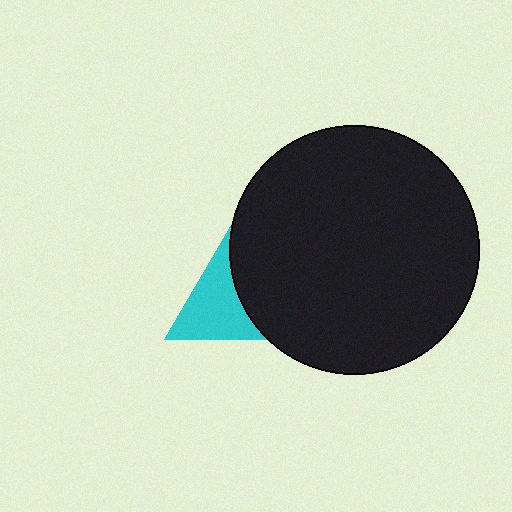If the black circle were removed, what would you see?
You would see the complete cyan triangle.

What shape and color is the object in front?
The object in front is a black circle.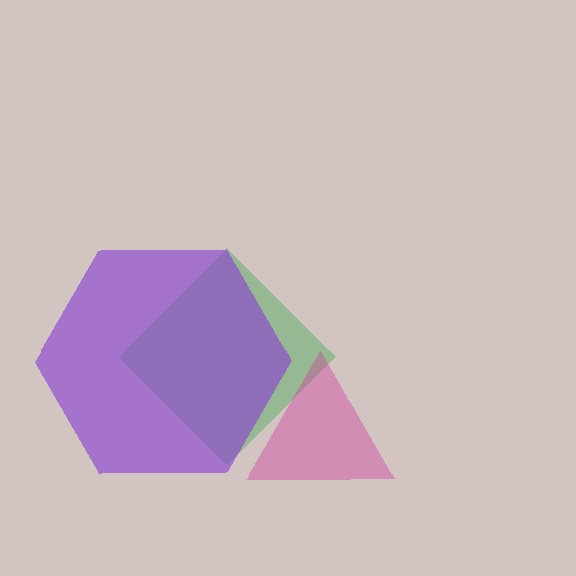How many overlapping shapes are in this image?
There are 3 overlapping shapes in the image.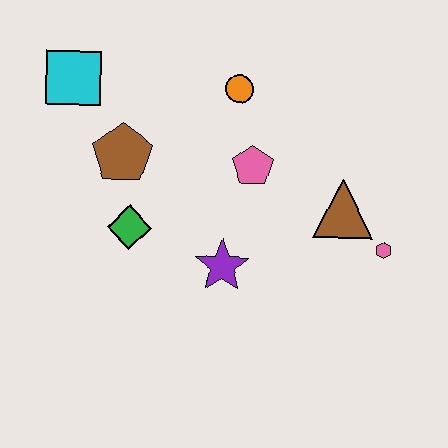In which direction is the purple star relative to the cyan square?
The purple star is below the cyan square.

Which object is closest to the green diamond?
The brown pentagon is closest to the green diamond.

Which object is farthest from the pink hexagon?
The cyan square is farthest from the pink hexagon.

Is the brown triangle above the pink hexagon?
Yes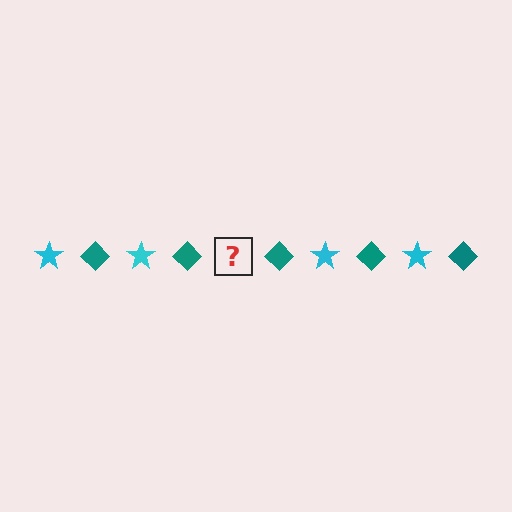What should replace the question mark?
The question mark should be replaced with a cyan star.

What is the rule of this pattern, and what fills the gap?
The rule is that the pattern alternates between cyan star and teal diamond. The gap should be filled with a cyan star.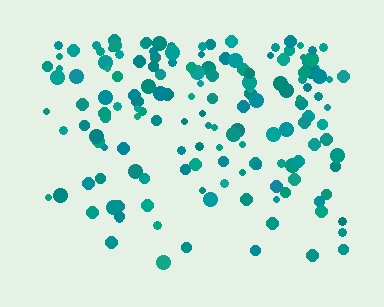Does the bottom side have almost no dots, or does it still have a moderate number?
Still a moderate number, just noticeably fewer than the top.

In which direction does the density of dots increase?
From bottom to top, with the top side densest.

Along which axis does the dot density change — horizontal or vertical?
Vertical.